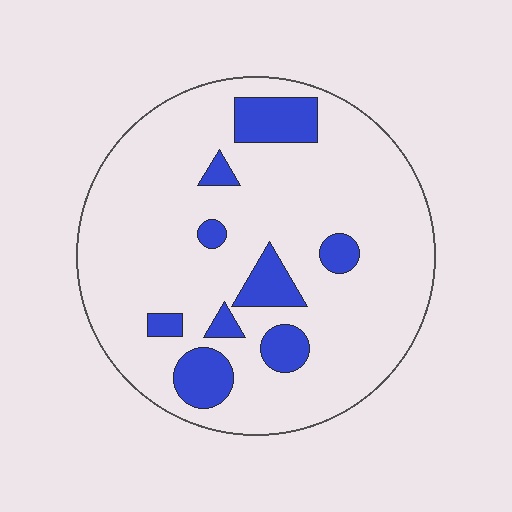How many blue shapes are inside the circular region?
9.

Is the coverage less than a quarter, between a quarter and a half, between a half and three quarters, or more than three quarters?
Less than a quarter.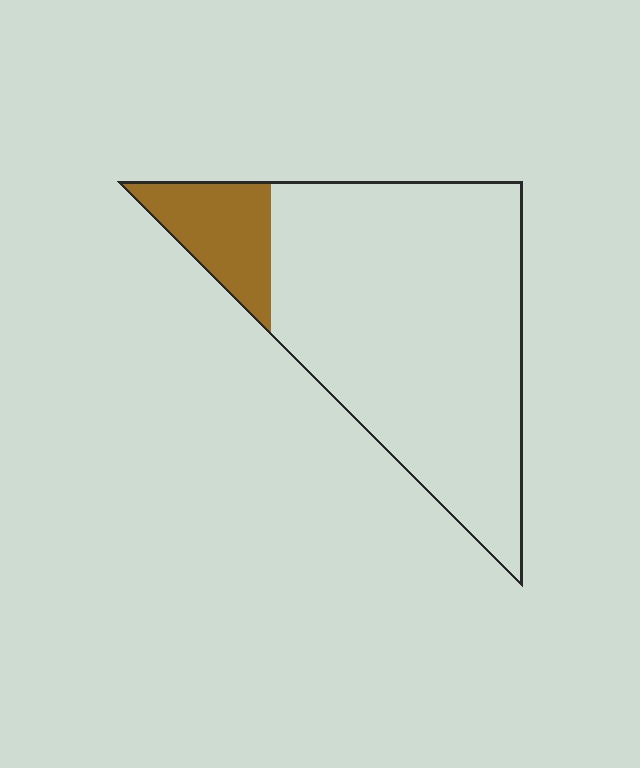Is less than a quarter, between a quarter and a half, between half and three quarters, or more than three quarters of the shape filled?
Less than a quarter.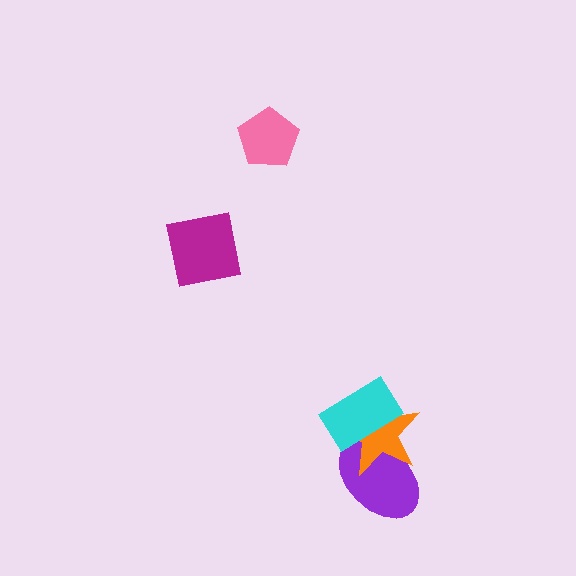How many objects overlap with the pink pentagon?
0 objects overlap with the pink pentagon.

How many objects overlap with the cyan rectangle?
2 objects overlap with the cyan rectangle.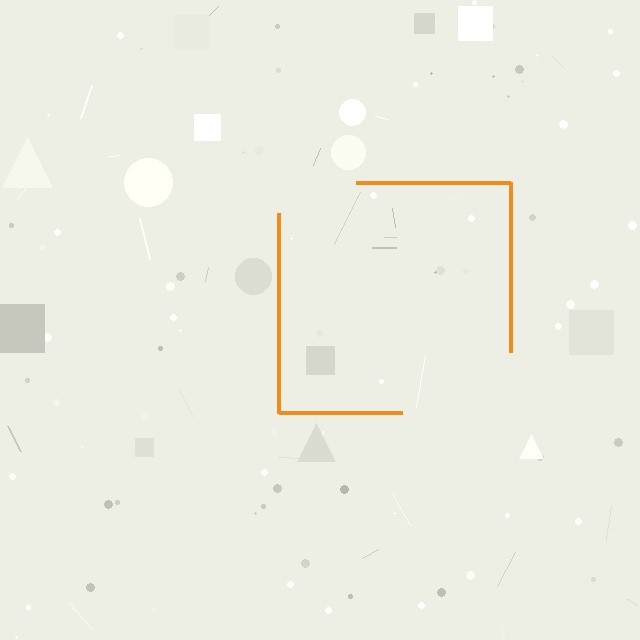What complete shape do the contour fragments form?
The contour fragments form a square.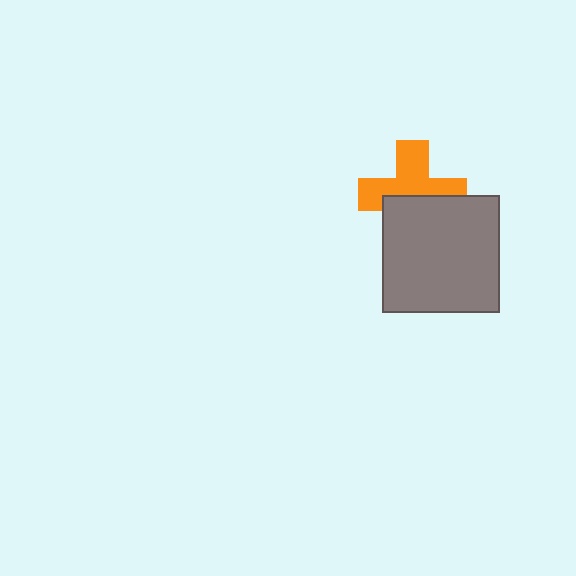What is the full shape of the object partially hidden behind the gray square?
The partially hidden object is an orange cross.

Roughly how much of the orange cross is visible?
About half of it is visible (roughly 58%).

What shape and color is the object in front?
The object in front is a gray square.